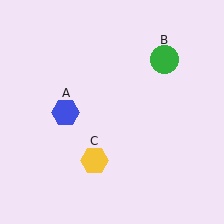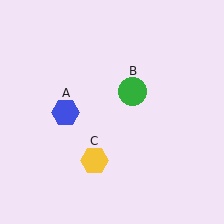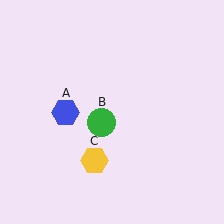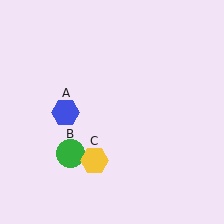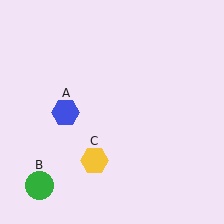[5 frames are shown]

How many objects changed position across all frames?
1 object changed position: green circle (object B).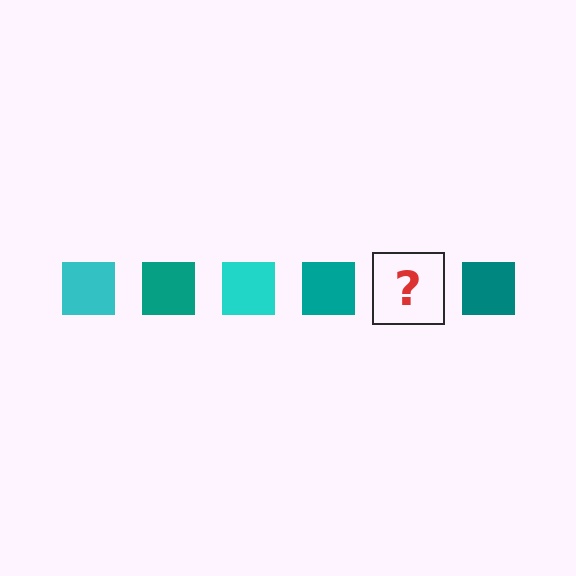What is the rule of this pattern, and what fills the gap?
The rule is that the pattern cycles through cyan, teal squares. The gap should be filled with a cyan square.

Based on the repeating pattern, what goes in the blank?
The blank should be a cyan square.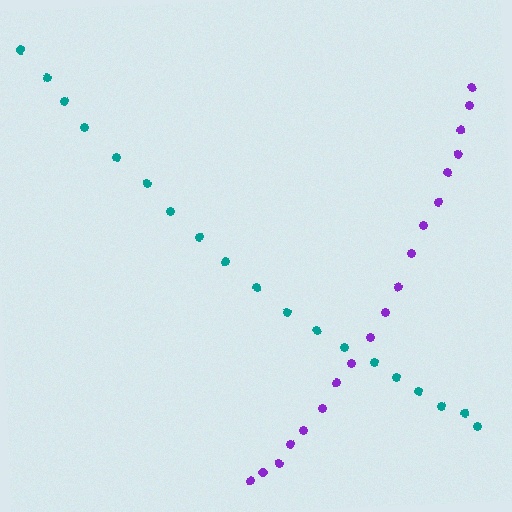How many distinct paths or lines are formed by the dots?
There are 2 distinct paths.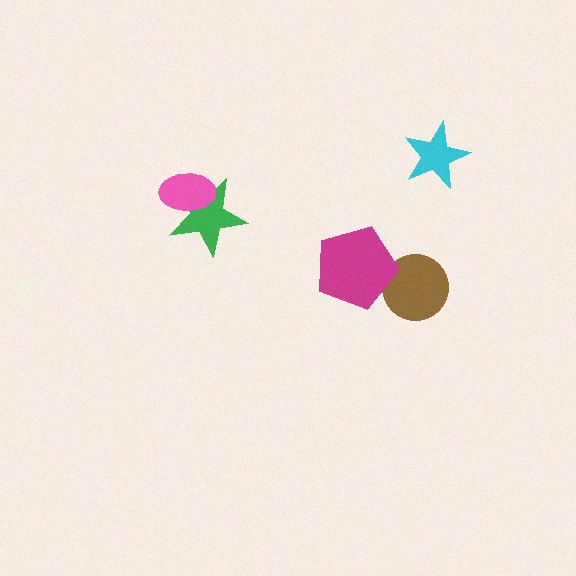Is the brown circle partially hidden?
Yes, it is partially covered by another shape.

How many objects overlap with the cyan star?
0 objects overlap with the cyan star.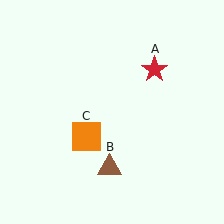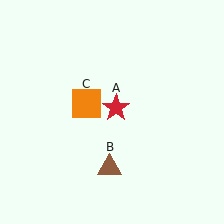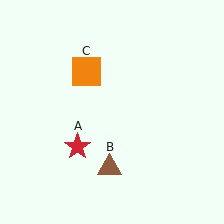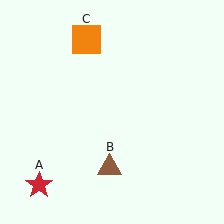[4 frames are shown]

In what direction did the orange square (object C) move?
The orange square (object C) moved up.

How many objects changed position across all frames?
2 objects changed position: red star (object A), orange square (object C).